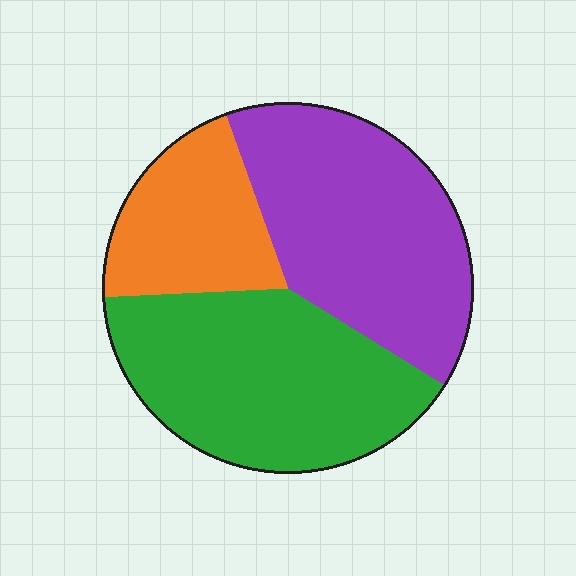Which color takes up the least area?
Orange, at roughly 20%.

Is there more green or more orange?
Green.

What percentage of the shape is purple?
Purple covers around 40% of the shape.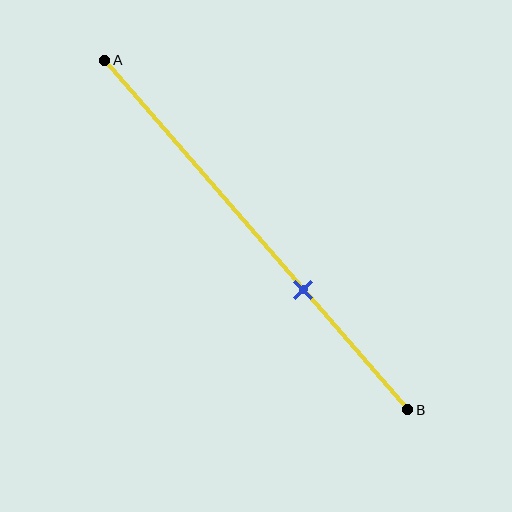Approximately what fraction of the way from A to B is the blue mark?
The blue mark is approximately 65% of the way from A to B.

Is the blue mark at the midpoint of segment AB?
No, the mark is at about 65% from A, not at the 50% midpoint.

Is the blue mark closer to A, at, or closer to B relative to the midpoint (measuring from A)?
The blue mark is closer to point B than the midpoint of segment AB.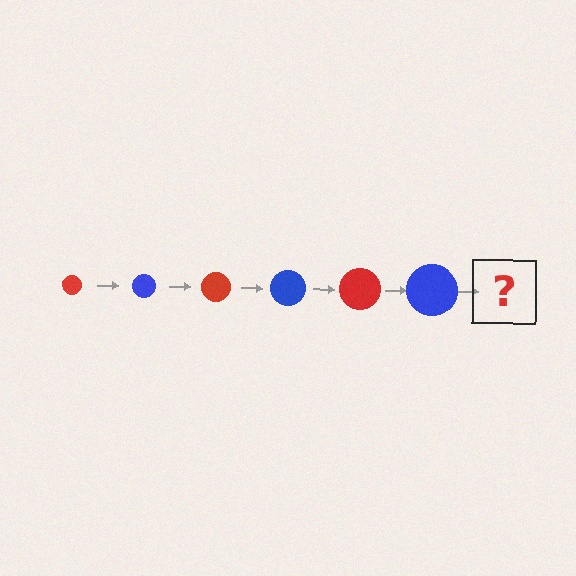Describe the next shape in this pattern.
It should be a red circle, larger than the previous one.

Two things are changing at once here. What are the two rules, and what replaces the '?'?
The two rules are that the circle grows larger each step and the color cycles through red and blue. The '?' should be a red circle, larger than the previous one.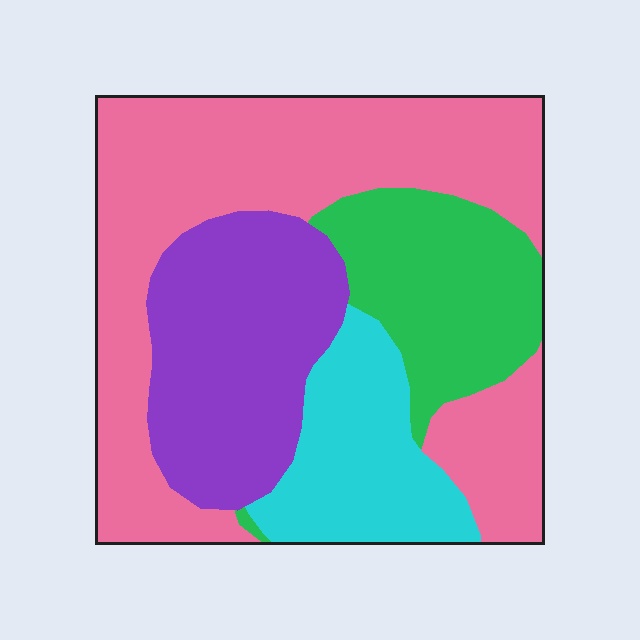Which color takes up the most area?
Pink, at roughly 45%.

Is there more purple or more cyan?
Purple.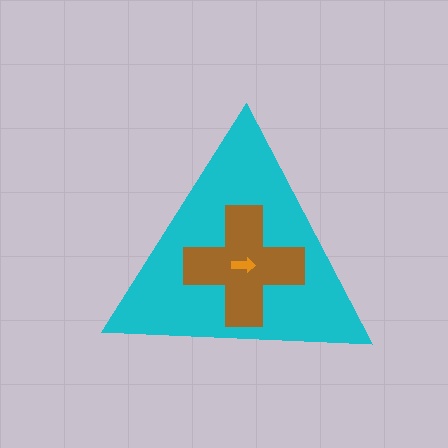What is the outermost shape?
The cyan triangle.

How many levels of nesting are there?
3.